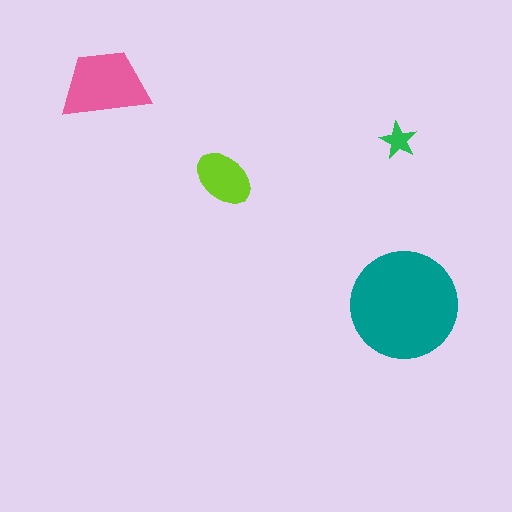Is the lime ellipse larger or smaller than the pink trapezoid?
Smaller.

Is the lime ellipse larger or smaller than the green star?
Larger.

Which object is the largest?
The teal circle.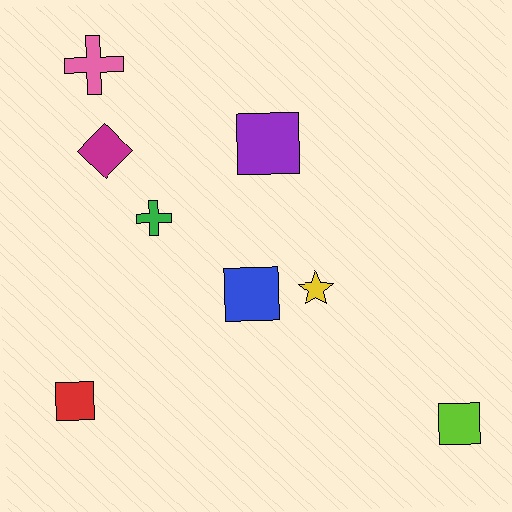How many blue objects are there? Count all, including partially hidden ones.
There is 1 blue object.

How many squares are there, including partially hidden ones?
There are 4 squares.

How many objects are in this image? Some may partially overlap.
There are 8 objects.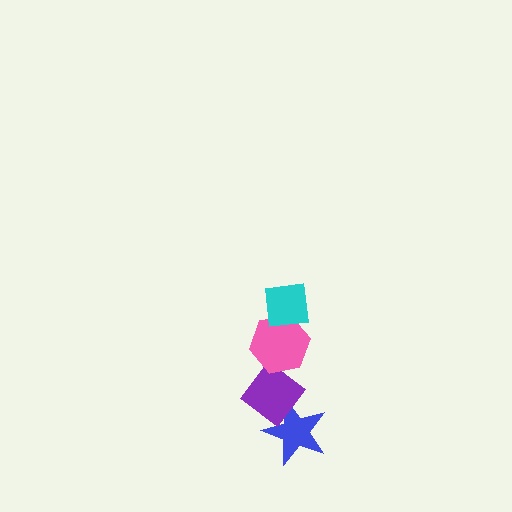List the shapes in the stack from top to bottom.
From top to bottom: the cyan square, the pink hexagon, the purple diamond, the blue star.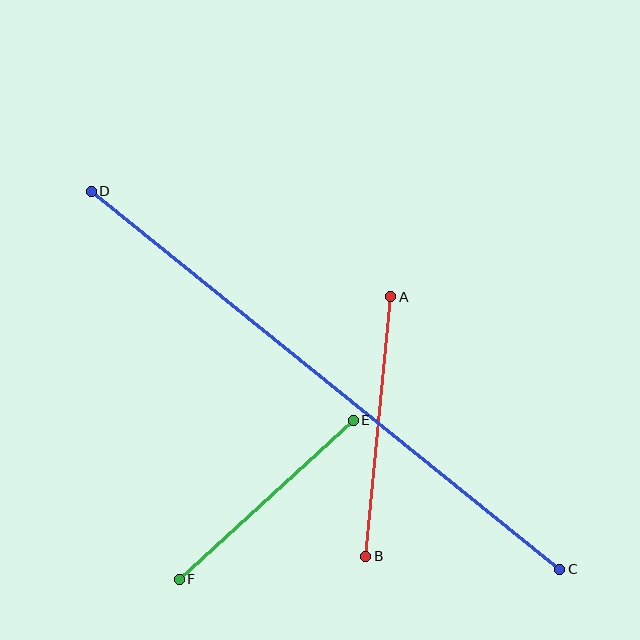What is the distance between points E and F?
The distance is approximately 236 pixels.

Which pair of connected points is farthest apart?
Points C and D are farthest apart.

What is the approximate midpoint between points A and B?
The midpoint is at approximately (378, 426) pixels.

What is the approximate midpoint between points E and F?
The midpoint is at approximately (266, 500) pixels.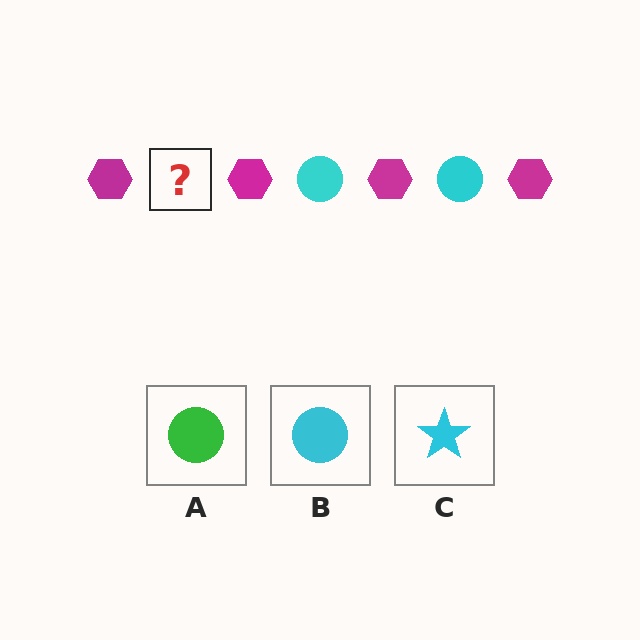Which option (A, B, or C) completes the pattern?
B.